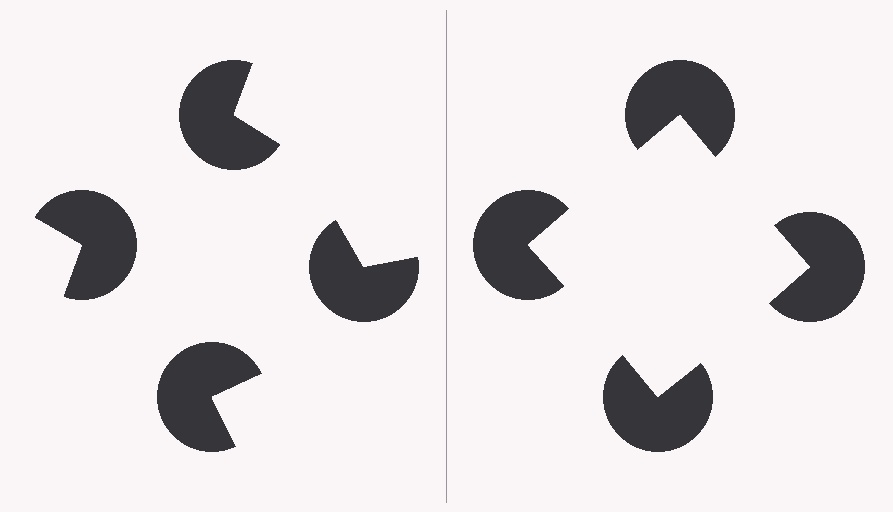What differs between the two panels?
The pac-man discs are positioned identically on both sides; only the wedge orientations differ. On the right they align to a square; on the left they are misaligned.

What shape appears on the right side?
An illusory square.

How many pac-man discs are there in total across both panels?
8 — 4 on each side.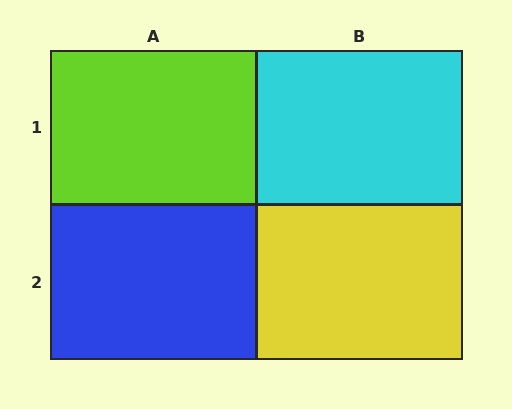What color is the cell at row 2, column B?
Yellow.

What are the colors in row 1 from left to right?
Lime, cyan.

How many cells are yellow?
1 cell is yellow.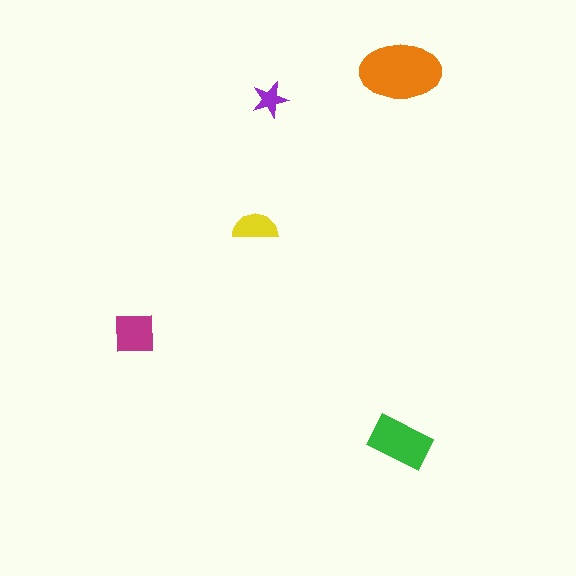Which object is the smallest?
The purple star.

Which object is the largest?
The orange ellipse.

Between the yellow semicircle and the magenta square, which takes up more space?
The magenta square.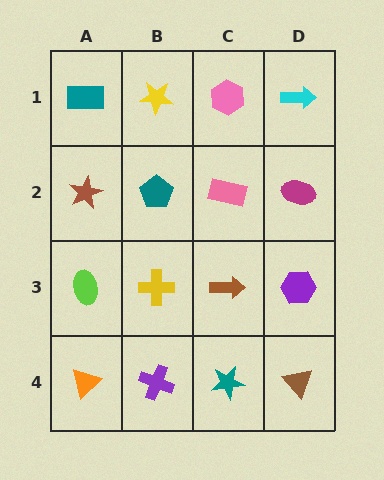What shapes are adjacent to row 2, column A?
A teal rectangle (row 1, column A), a lime ellipse (row 3, column A), a teal pentagon (row 2, column B).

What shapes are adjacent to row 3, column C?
A pink rectangle (row 2, column C), a teal star (row 4, column C), a yellow cross (row 3, column B), a purple hexagon (row 3, column D).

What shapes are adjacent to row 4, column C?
A brown arrow (row 3, column C), a purple cross (row 4, column B), a brown triangle (row 4, column D).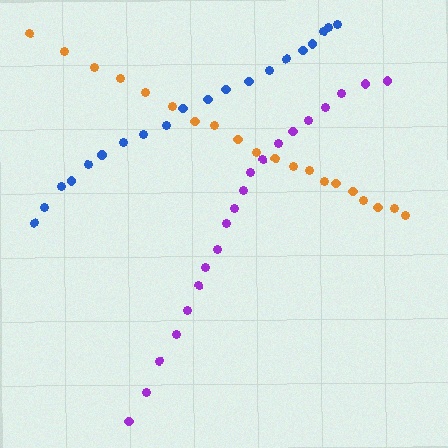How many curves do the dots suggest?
There are 3 distinct paths.